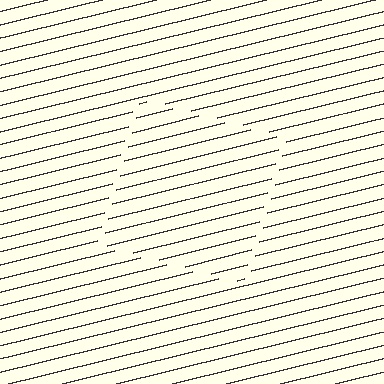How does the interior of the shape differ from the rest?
The interior of the shape contains the same grating, shifted by half a period — the contour is defined by the phase discontinuity where line-ends from the inner and outer gratings abut.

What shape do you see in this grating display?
An illusory square. The interior of the shape contains the same grating, shifted by half a period — the contour is defined by the phase discontinuity where line-ends from the inner and outer gratings abut.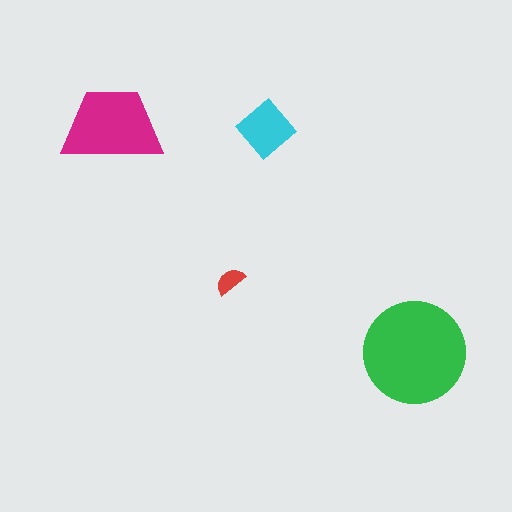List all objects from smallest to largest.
The red semicircle, the cyan diamond, the magenta trapezoid, the green circle.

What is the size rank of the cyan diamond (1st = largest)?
3rd.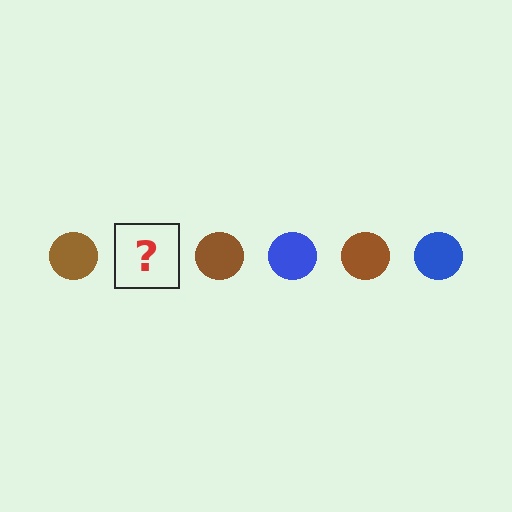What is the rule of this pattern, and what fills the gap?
The rule is that the pattern cycles through brown, blue circles. The gap should be filled with a blue circle.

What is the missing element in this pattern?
The missing element is a blue circle.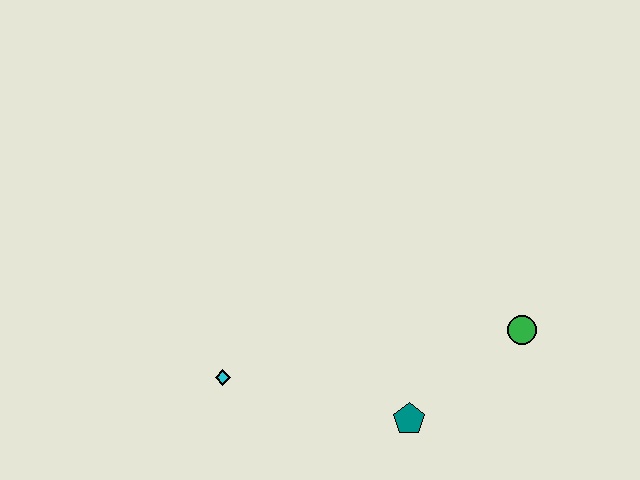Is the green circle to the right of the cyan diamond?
Yes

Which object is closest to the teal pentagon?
The green circle is closest to the teal pentagon.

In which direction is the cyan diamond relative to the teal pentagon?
The cyan diamond is to the left of the teal pentagon.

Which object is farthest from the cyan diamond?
The green circle is farthest from the cyan diamond.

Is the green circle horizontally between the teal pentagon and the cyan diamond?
No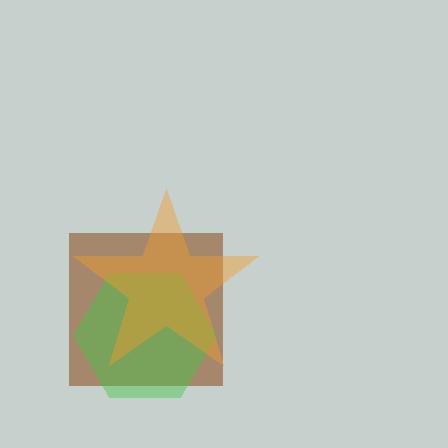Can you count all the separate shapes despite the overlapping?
Yes, there are 3 separate shapes.